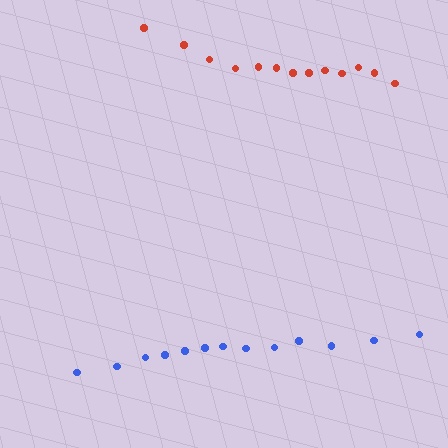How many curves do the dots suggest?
There are 2 distinct paths.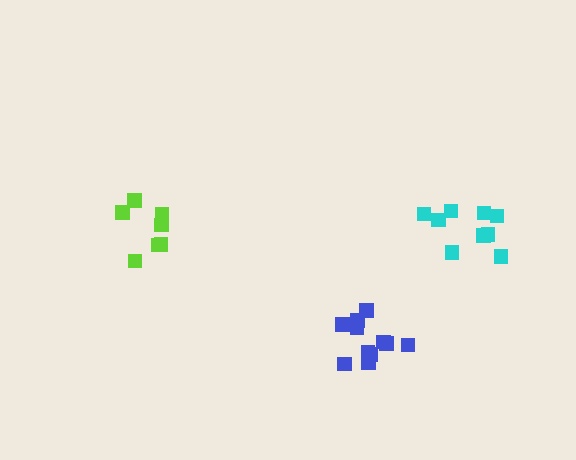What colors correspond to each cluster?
The clusters are colored: cyan, lime, blue.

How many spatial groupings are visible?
There are 3 spatial groupings.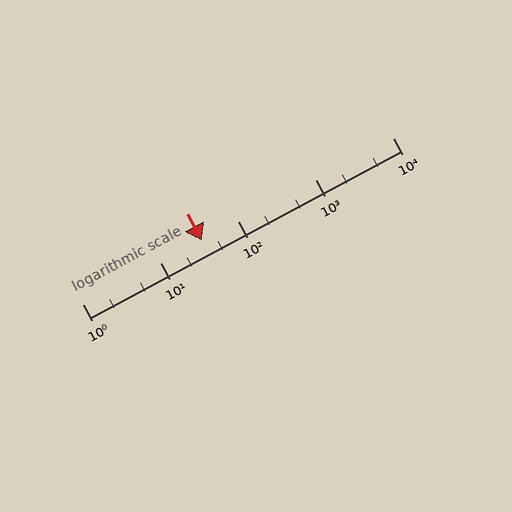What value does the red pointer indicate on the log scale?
The pointer indicates approximately 35.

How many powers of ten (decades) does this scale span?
The scale spans 4 decades, from 1 to 10000.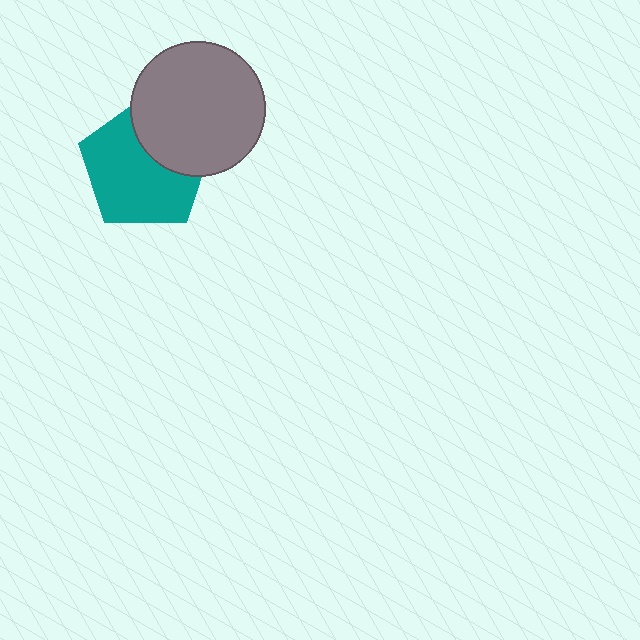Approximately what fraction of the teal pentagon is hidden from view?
Roughly 33% of the teal pentagon is hidden behind the gray circle.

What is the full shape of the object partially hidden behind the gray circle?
The partially hidden object is a teal pentagon.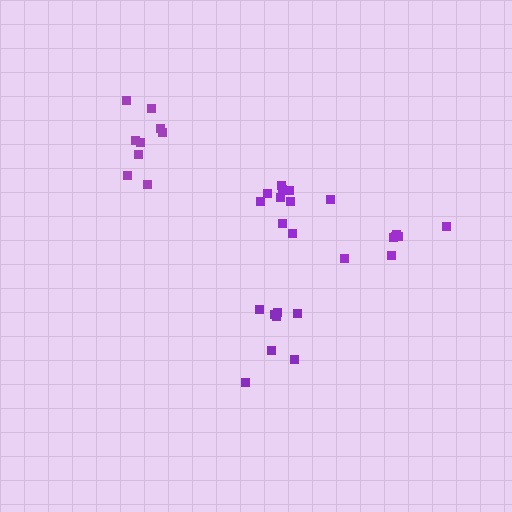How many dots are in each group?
Group 1: 10 dots, Group 2: 8 dots, Group 3: 9 dots, Group 4: 7 dots (34 total).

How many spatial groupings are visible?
There are 4 spatial groupings.